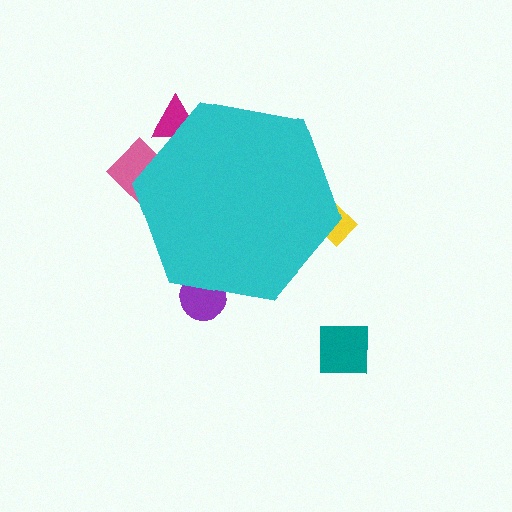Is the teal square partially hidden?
No, the teal square is fully visible.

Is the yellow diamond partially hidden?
Yes, the yellow diamond is partially hidden behind the cyan hexagon.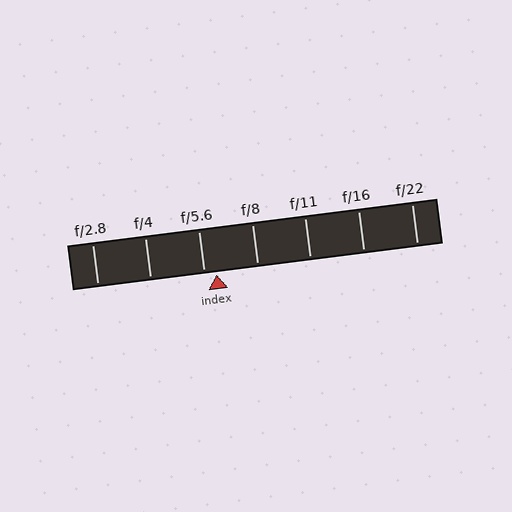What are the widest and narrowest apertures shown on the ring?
The widest aperture shown is f/2.8 and the narrowest is f/22.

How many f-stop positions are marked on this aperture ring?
There are 7 f-stop positions marked.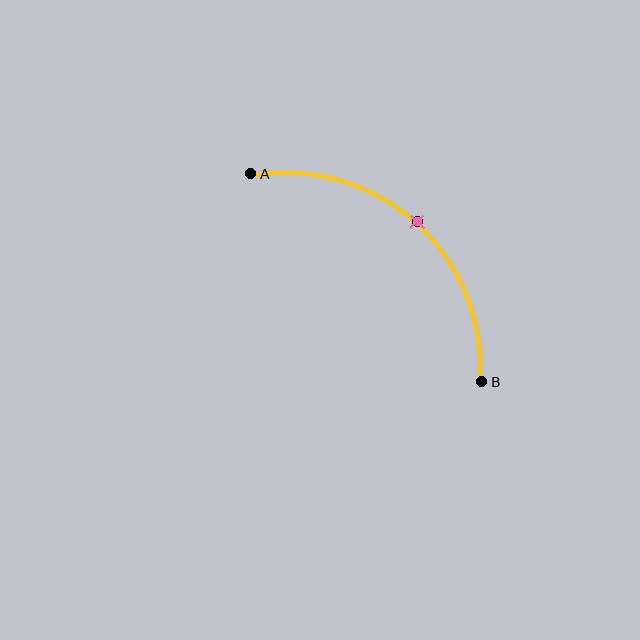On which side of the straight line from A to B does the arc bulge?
The arc bulges above and to the right of the straight line connecting A and B.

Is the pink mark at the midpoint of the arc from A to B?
Yes. The pink mark lies on the arc at equal arc-length from both A and B — it is the arc midpoint.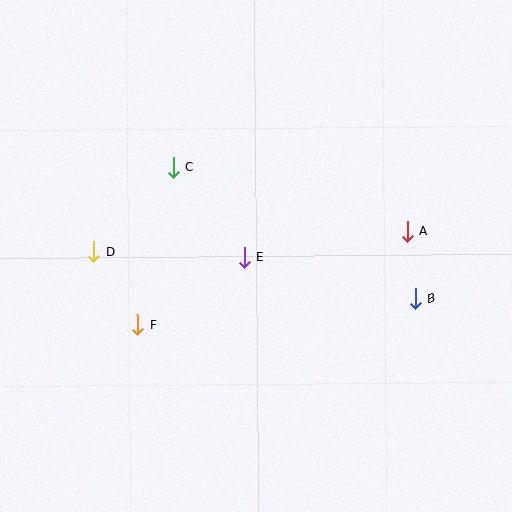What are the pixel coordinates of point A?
Point A is at (407, 231).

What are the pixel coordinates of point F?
Point F is at (137, 325).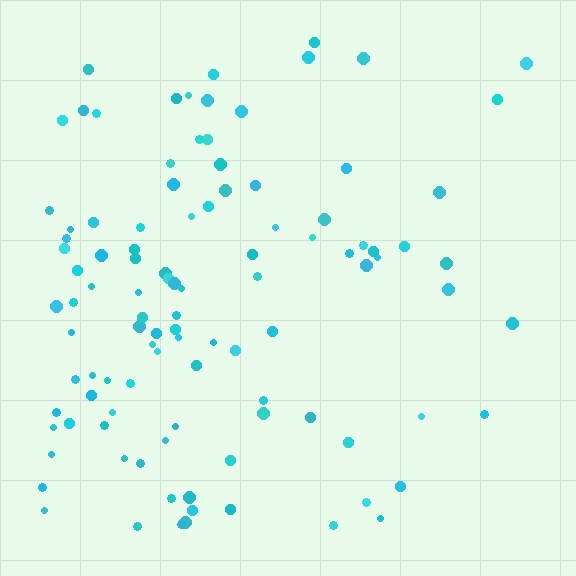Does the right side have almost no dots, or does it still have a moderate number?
Still a moderate number, just noticeably fewer than the left.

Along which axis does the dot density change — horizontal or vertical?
Horizontal.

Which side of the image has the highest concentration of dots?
The left.